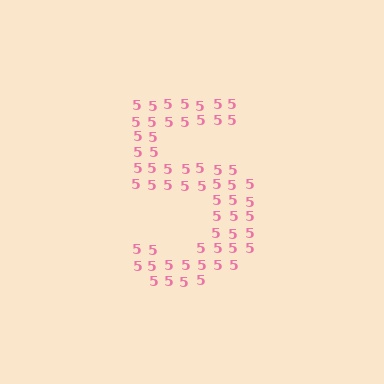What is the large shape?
The large shape is the digit 5.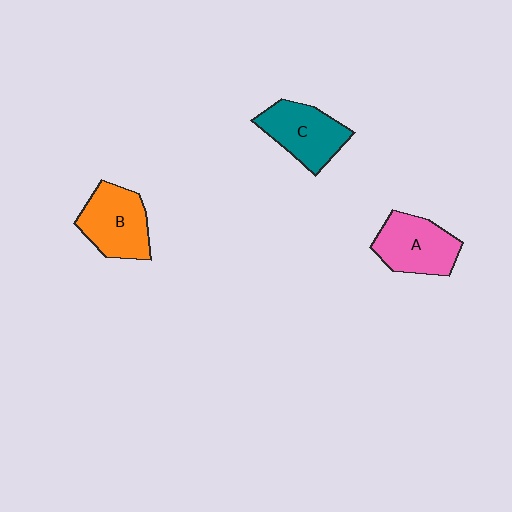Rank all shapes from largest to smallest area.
From largest to smallest: B (orange), A (pink), C (teal).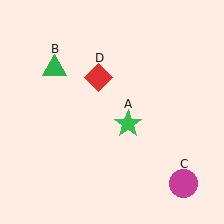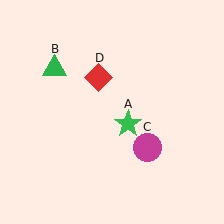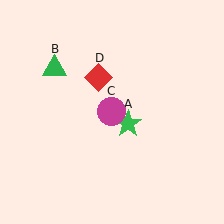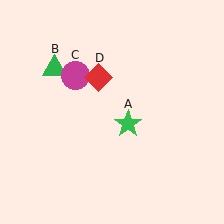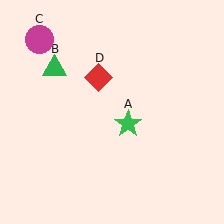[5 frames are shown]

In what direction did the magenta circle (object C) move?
The magenta circle (object C) moved up and to the left.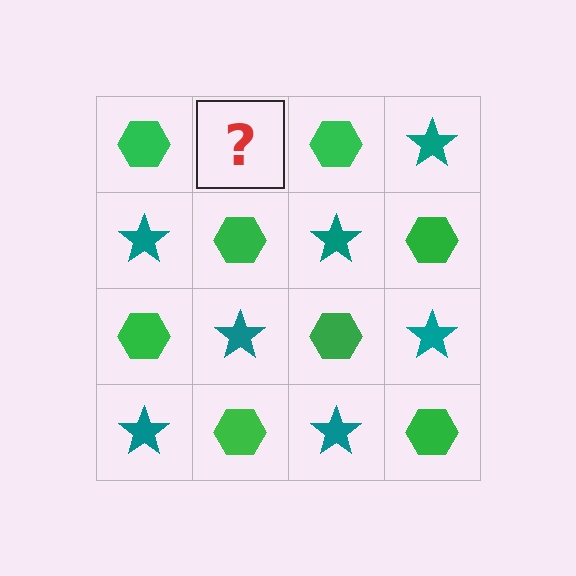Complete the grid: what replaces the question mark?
The question mark should be replaced with a teal star.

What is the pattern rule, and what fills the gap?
The rule is that it alternates green hexagon and teal star in a checkerboard pattern. The gap should be filled with a teal star.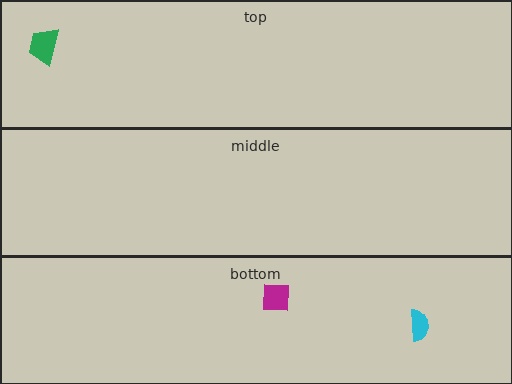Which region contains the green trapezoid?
The top region.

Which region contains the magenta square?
The bottom region.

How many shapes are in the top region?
1.